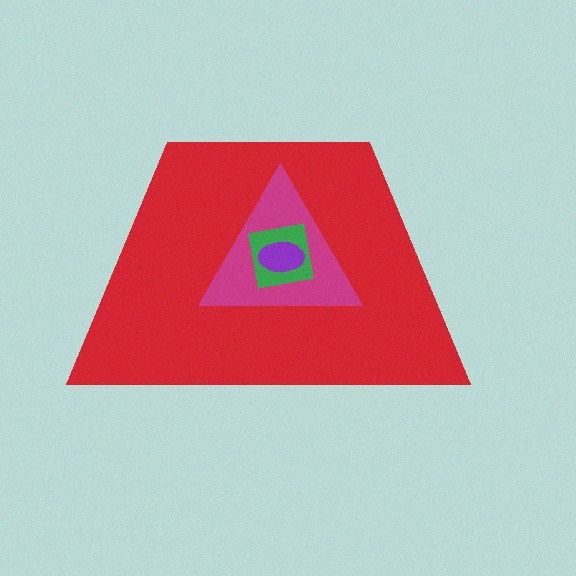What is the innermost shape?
The purple ellipse.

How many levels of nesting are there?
4.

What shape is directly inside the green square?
The purple ellipse.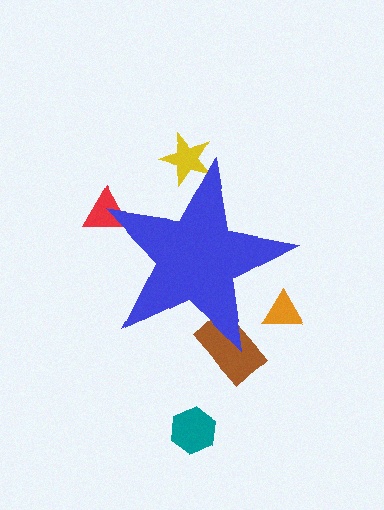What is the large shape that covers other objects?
A blue star.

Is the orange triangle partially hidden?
Yes, the orange triangle is partially hidden behind the blue star.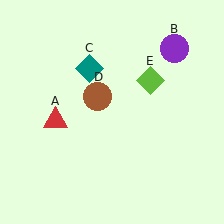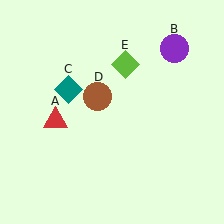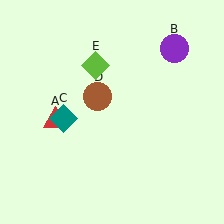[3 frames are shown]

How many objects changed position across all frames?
2 objects changed position: teal diamond (object C), lime diamond (object E).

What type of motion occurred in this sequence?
The teal diamond (object C), lime diamond (object E) rotated counterclockwise around the center of the scene.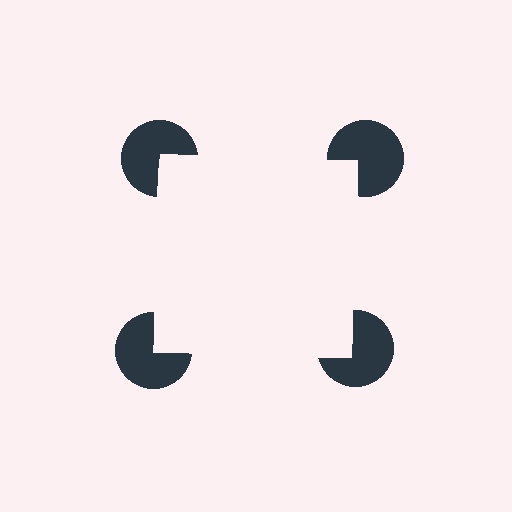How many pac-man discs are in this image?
There are 4 — one at each vertex of the illusory square.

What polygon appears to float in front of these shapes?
An illusory square — its edges are inferred from the aligned wedge cuts in the pac-man discs, not physically drawn.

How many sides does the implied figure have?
4 sides.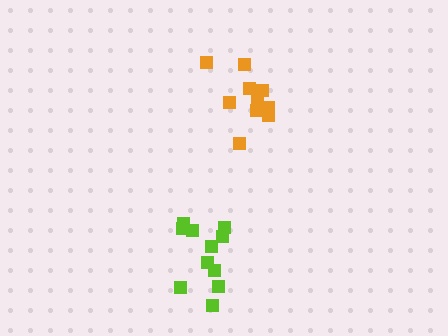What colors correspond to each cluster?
The clusters are colored: orange, lime.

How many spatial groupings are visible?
There are 2 spatial groupings.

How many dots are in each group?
Group 1: 10 dots, Group 2: 11 dots (21 total).